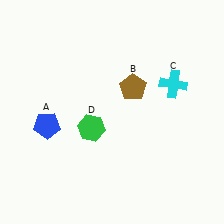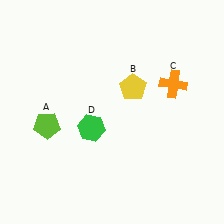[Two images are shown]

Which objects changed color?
A changed from blue to lime. B changed from brown to yellow. C changed from cyan to orange.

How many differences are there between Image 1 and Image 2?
There are 3 differences between the two images.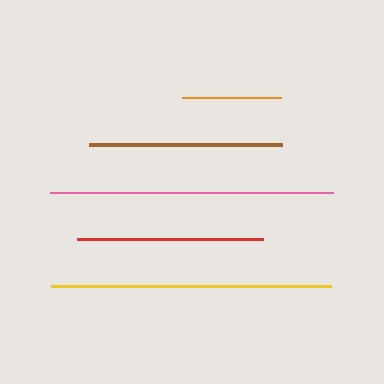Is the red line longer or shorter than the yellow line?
The yellow line is longer than the red line.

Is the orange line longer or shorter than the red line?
The red line is longer than the orange line.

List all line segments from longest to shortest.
From longest to shortest: pink, yellow, brown, red, orange.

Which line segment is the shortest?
The orange line is the shortest at approximately 99 pixels.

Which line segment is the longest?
The pink line is the longest at approximately 283 pixels.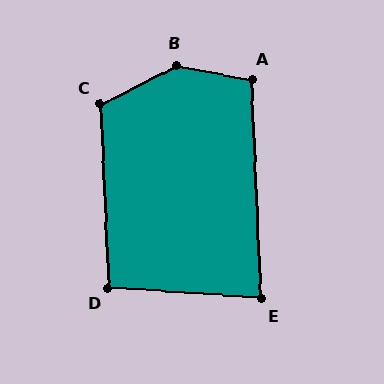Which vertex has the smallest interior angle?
E, at approximately 84 degrees.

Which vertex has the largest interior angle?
B, at approximately 143 degrees.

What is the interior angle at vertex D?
Approximately 97 degrees (obtuse).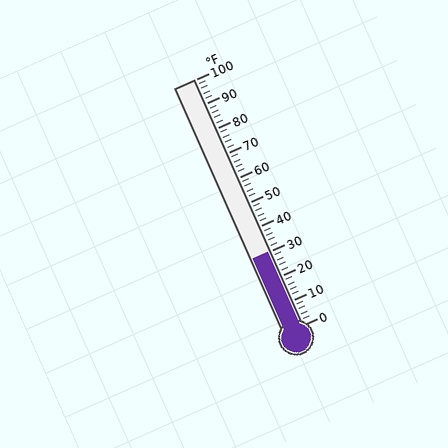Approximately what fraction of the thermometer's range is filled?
The thermometer is filled to approximately 30% of its range.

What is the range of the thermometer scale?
The thermometer scale ranges from 0°F to 100°F.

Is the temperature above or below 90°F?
The temperature is below 90°F.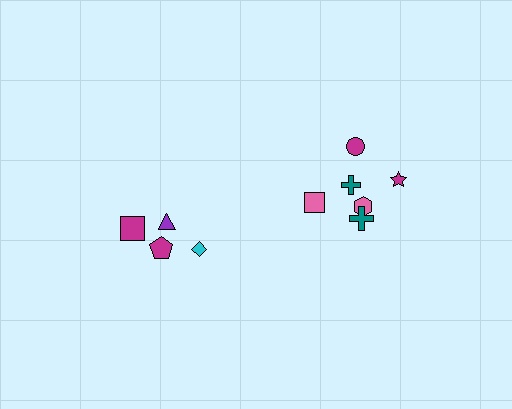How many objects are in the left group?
There are 4 objects.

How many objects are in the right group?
There are 6 objects.